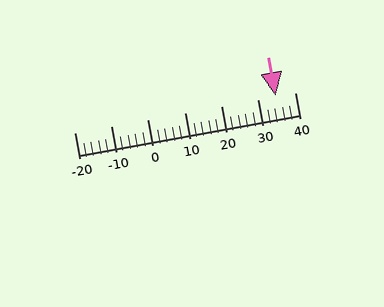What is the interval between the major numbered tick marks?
The major tick marks are spaced 10 units apart.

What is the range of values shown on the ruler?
The ruler shows values from -20 to 40.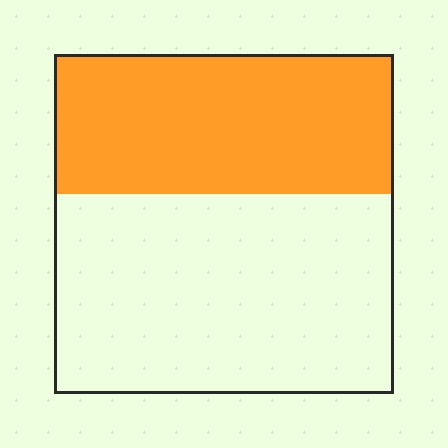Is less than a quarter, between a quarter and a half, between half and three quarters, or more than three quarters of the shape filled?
Between a quarter and a half.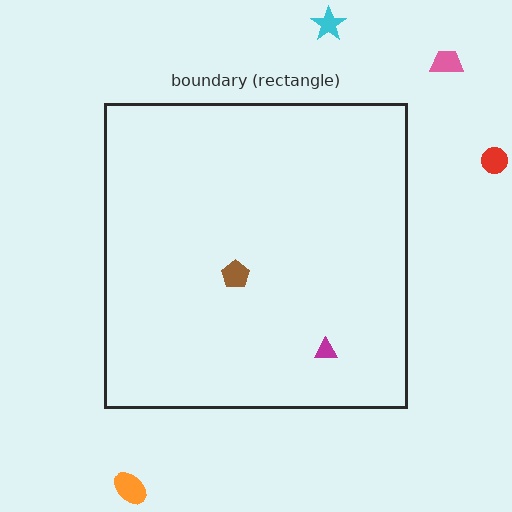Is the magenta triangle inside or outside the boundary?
Inside.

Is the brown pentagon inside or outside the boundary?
Inside.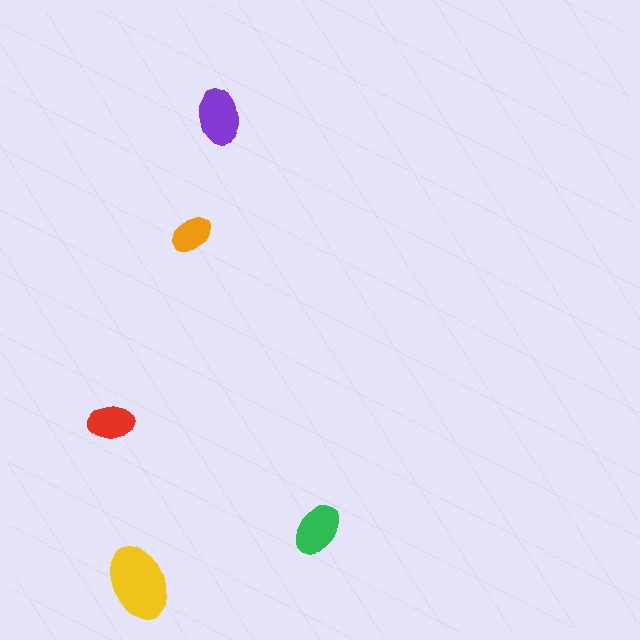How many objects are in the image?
There are 5 objects in the image.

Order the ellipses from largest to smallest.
the yellow one, the purple one, the green one, the red one, the orange one.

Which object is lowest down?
The yellow ellipse is bottommost.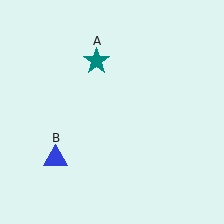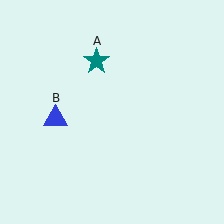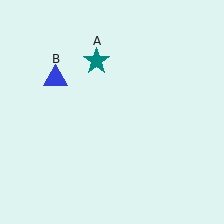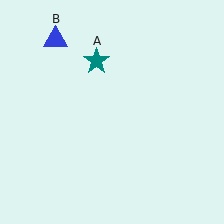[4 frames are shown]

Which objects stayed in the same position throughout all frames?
Teal star (object A) remained stationary.